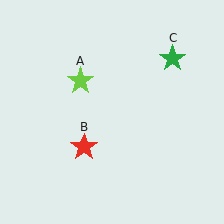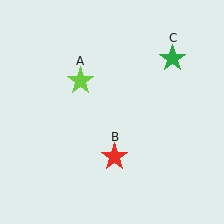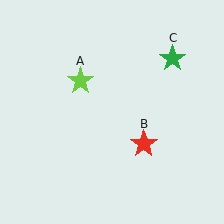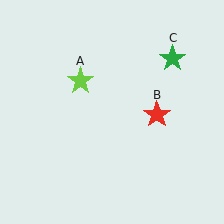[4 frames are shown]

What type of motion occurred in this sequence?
The red star (object B) rotated counterclockwise around the center of the scene.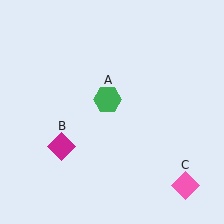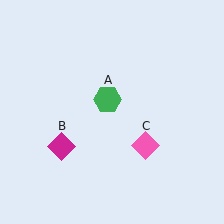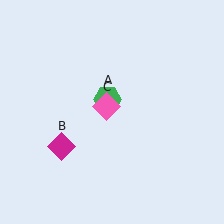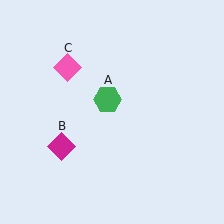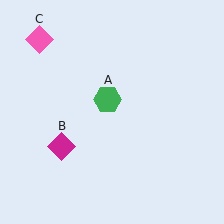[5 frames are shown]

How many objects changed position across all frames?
1 object changed position: pink diamond (object C).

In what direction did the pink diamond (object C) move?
The pink diamond (object C) moved up and to the left.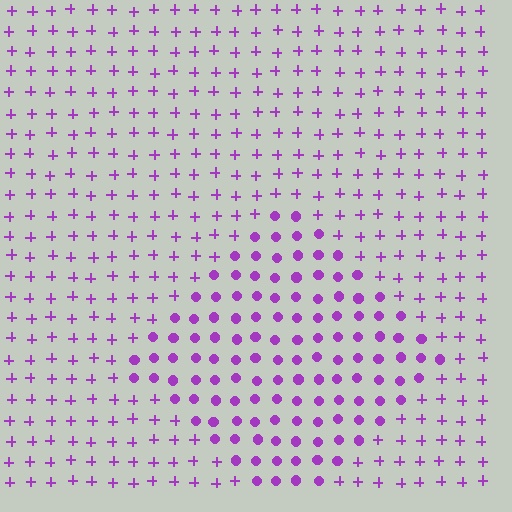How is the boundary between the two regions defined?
The boundary is defined by a change in element shape: circles inside vs. plus signs outside. All elements share the same color and spacing.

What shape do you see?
I see a diamond.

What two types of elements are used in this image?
The image uses circles inside the diamond region and plus signs outside it.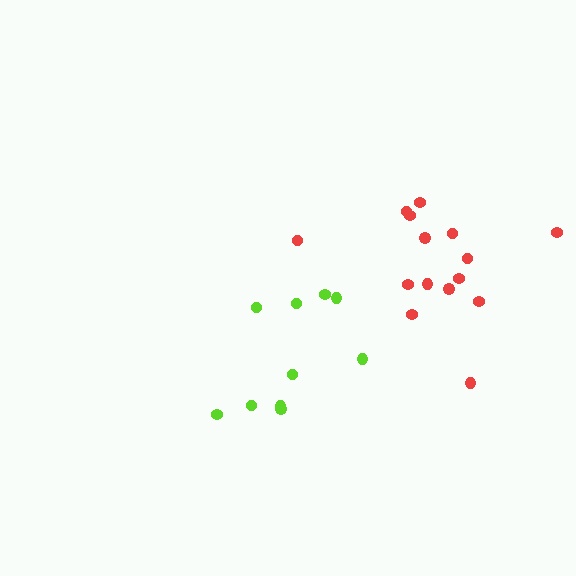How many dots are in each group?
Group 1: 10 dots, Group 2: 15 dots (25 total).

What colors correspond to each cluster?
The clusters are colored: lime, red.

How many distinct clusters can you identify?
There are 2 distinct clusters.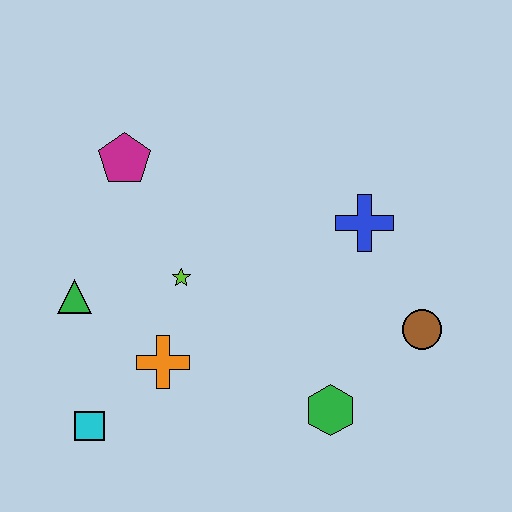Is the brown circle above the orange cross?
Yes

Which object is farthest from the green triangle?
The brown circle is farthest from the green triangle.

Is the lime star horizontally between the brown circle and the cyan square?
Yes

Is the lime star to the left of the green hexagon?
Yes